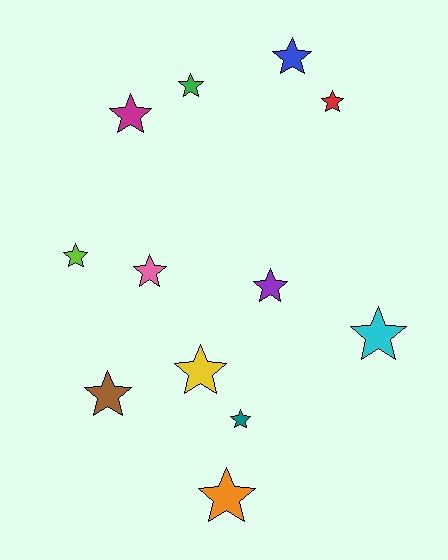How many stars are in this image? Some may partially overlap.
There are 12 stars.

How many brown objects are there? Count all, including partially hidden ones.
There is 1 brown object.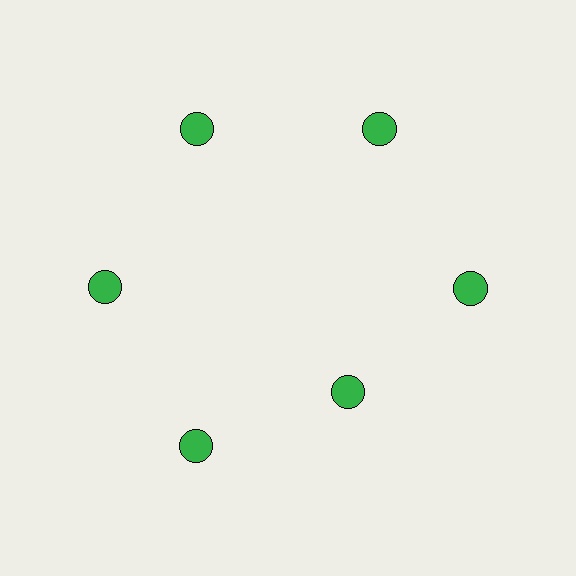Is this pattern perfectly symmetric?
No. The 6 green circles are arranged in a ring, but one element near the 5 o'clock position is pulled inward toward the center, breaking the 6-fold rotational symmetry.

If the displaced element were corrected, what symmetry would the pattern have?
It would have 6-fold rotational symmetry — the pattern would map onto itself every 60 degrees.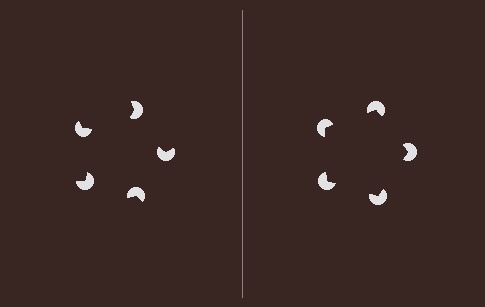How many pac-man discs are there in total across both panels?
10 — 5 on each side.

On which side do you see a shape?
An illusory pentagon appears on the right side. On the left side the wedge cuts are rotated, so no coherent shape forms.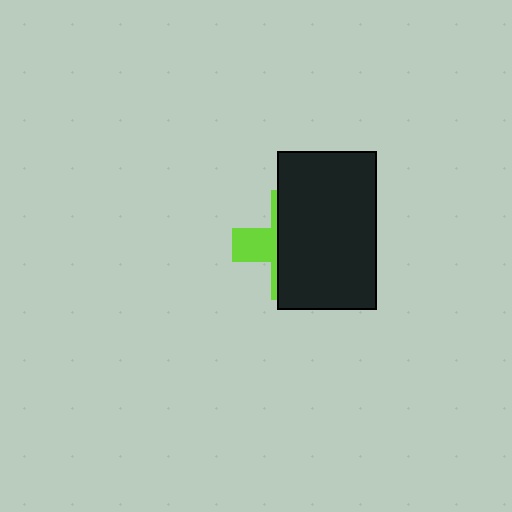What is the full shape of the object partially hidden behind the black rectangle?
The partially hidden object is a lime cross.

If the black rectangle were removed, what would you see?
You would see the complete lime cross.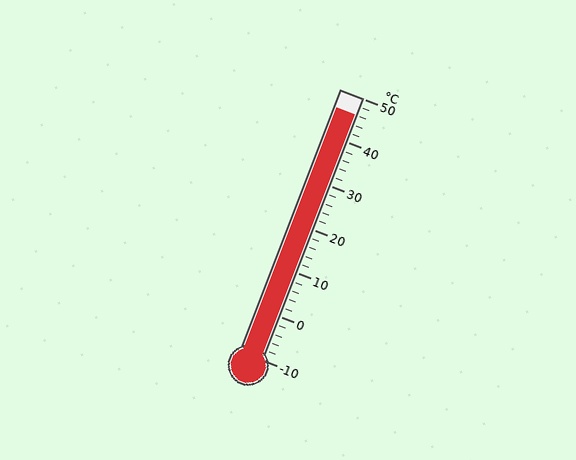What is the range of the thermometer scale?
The thermometer scale ranges from -10°C to 50°C.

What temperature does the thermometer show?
The thermometer shows approximately 46°C.